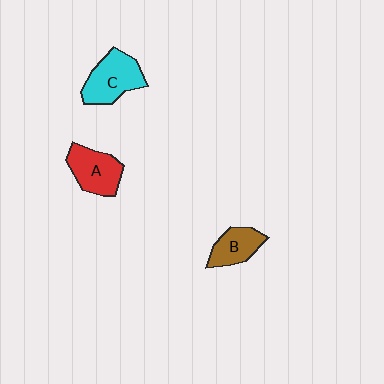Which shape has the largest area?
Shape C (cyan).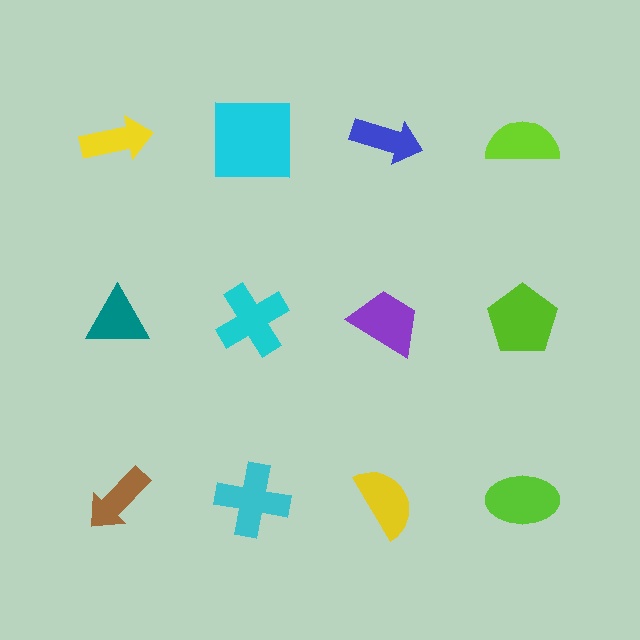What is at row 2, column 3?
A purple trapezoid.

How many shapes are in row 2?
4 shapes.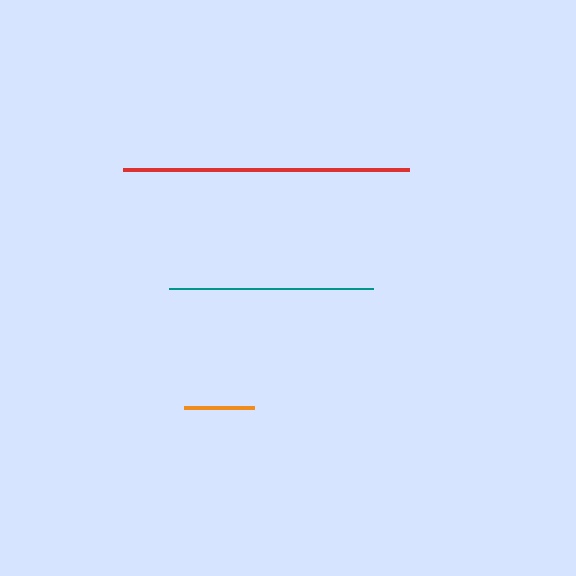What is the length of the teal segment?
The teal segment is approximately 203 pixels long.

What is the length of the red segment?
The red segment is approximately 286 pixels long.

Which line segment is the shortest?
The orange line is the shortest at approximately 70 pixels.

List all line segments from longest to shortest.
From longest to shortest: red, teal, orange.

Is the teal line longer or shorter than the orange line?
The teal line is longer than the orange line.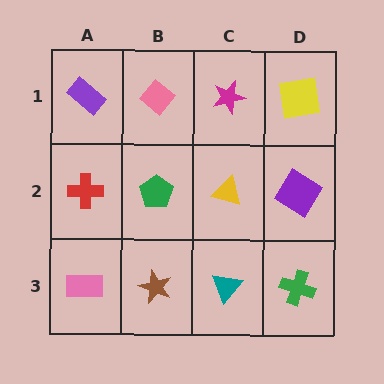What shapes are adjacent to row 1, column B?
A green pentagon (row 2, column B), a purple rectangle (row 1, column A), a magenta star (row 1, column C).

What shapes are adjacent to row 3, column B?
A green pentagon (row 2, column B), a pink rectangle (row 3, column A), a teal triangle (row 3, column C).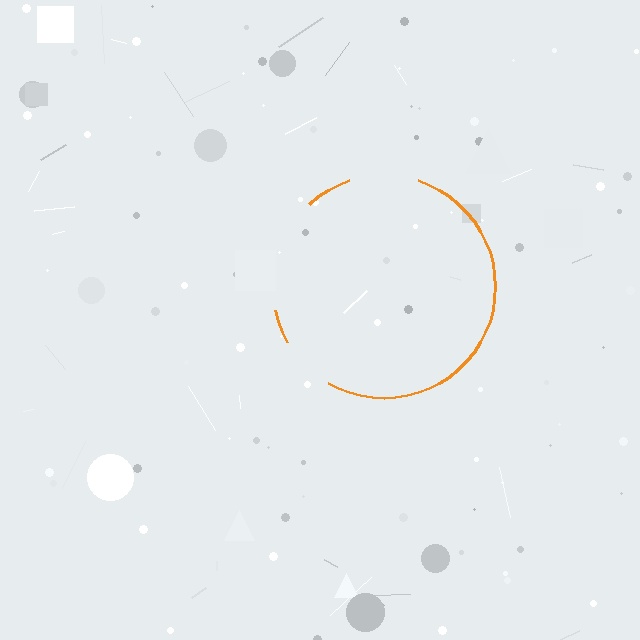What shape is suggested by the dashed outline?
The dashed outline suggests a circle.